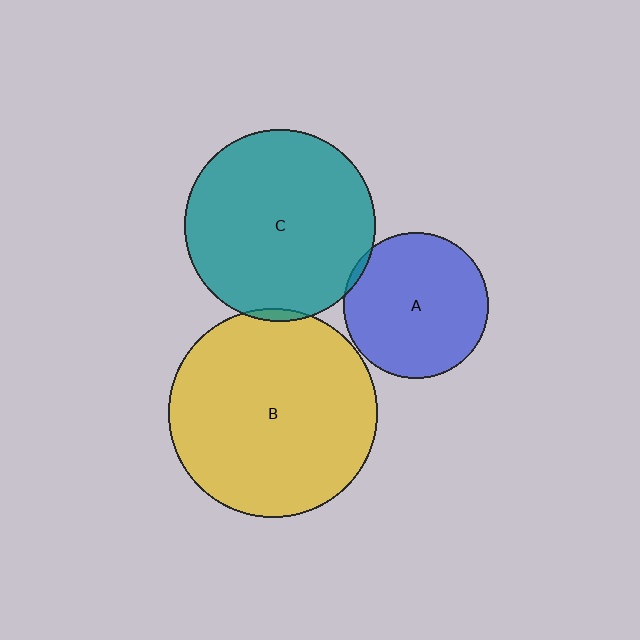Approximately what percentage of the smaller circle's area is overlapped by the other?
Approximately 5%.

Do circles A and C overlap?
Yes.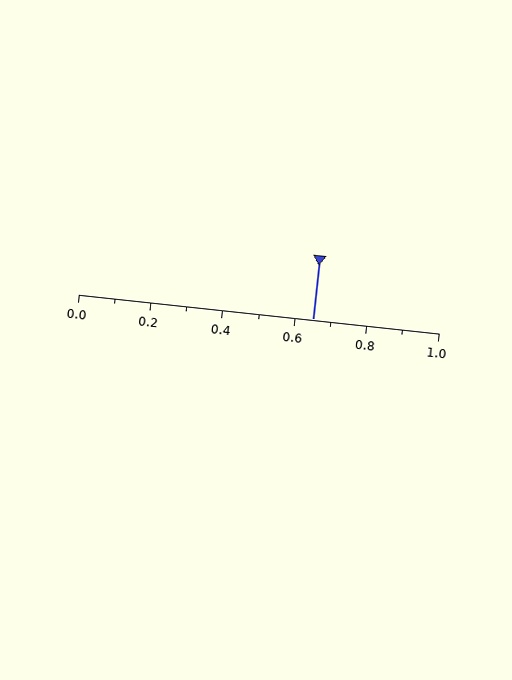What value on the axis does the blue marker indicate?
The marker indicates approximately 0.65.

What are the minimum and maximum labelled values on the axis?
The axis runs from 0.0 to 1.0.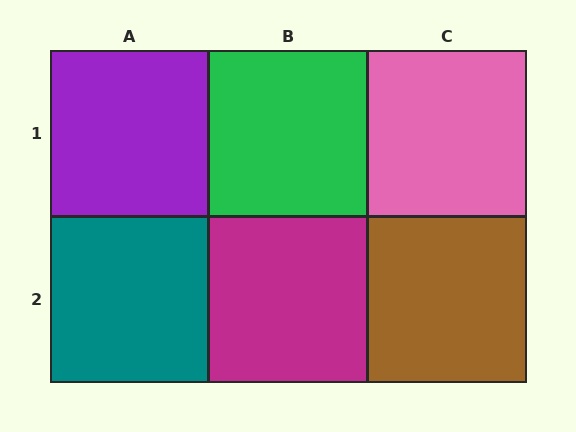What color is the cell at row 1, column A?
Purple.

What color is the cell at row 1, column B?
Green.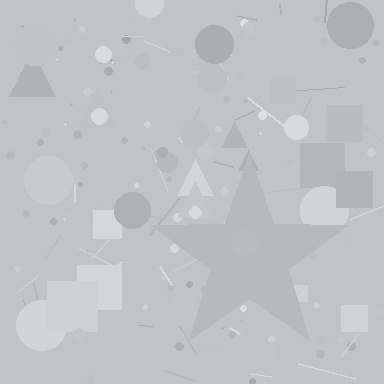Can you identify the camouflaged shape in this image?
The camouflaged shape is a star.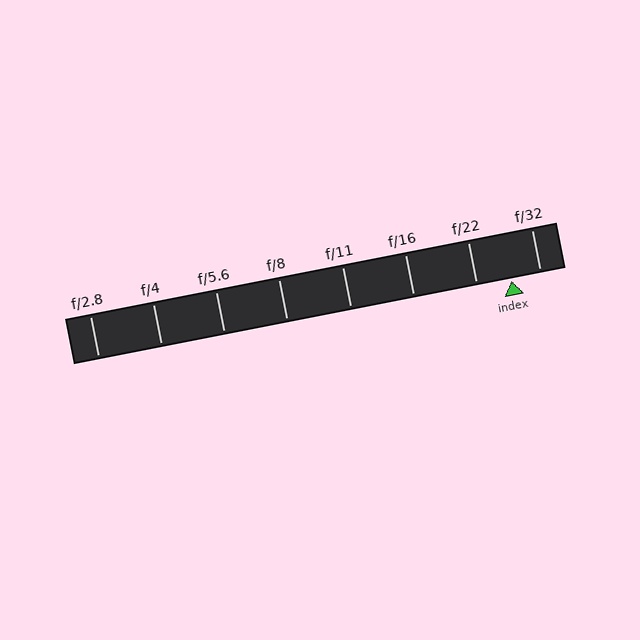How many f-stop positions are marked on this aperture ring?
There are 8 f-stop positions marked.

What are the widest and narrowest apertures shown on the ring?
The widest aperture shown is f/2.8 and the narrowest is f/32.